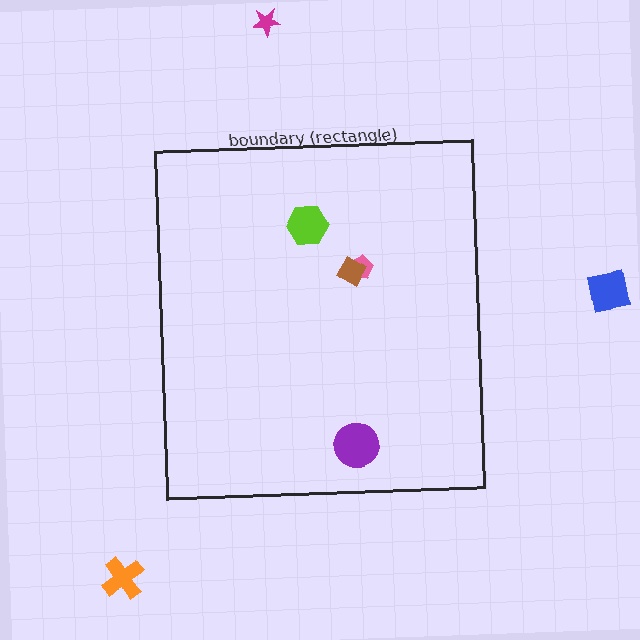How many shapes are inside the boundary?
4 inside, 3 outside.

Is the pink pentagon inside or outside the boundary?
Inside.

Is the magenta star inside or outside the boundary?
Outside.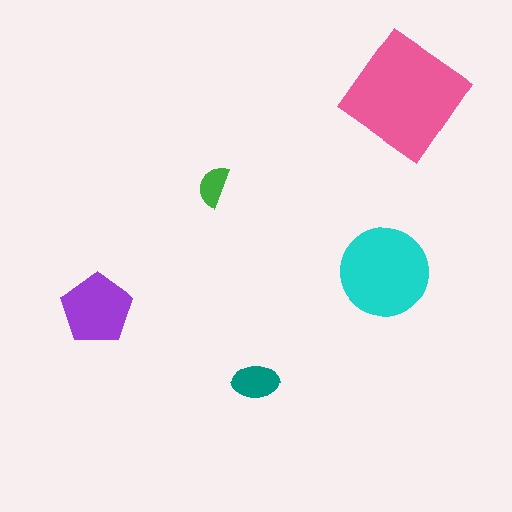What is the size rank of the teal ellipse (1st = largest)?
4th.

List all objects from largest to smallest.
The pink diamond, the cyan circle, the purple pentagon, the teal ellipse, the green semicircle.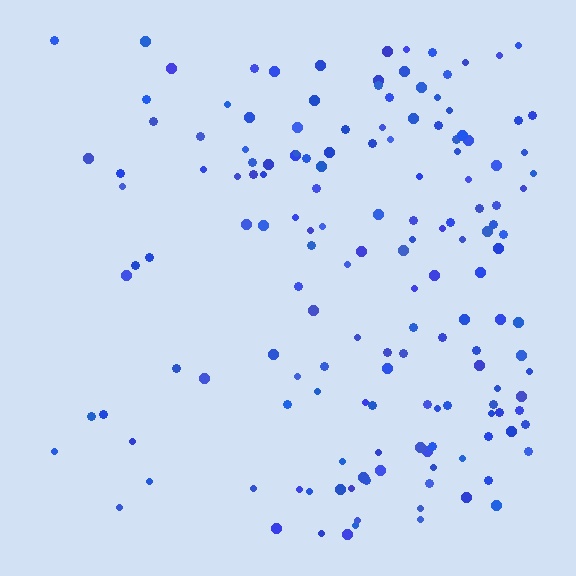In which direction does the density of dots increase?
From left to right, with the right side densest.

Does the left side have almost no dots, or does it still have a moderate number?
Still a moderate number, just noticeably fewer than the right.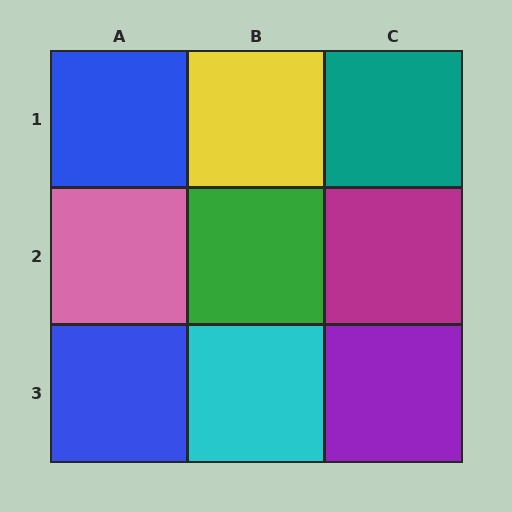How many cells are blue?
2 cells are blue.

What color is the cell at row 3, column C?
Purple.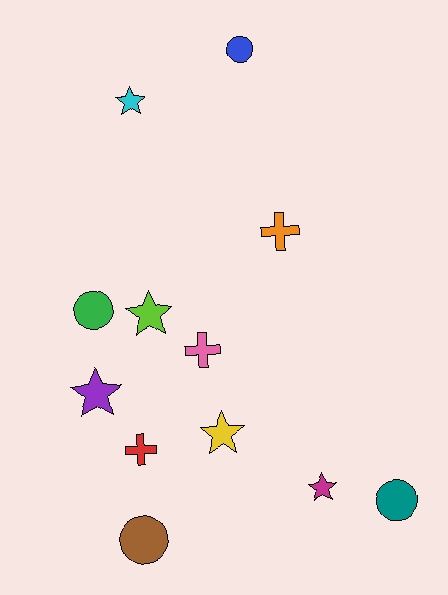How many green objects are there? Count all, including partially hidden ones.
There is 1 green object.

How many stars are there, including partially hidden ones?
There are 5 stars.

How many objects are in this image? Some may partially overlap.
There are 12 objects.